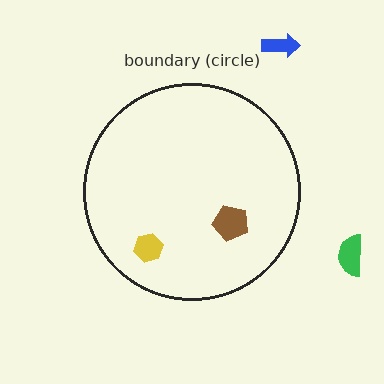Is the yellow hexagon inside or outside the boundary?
Inside.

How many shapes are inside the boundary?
2 inside, 2 outside.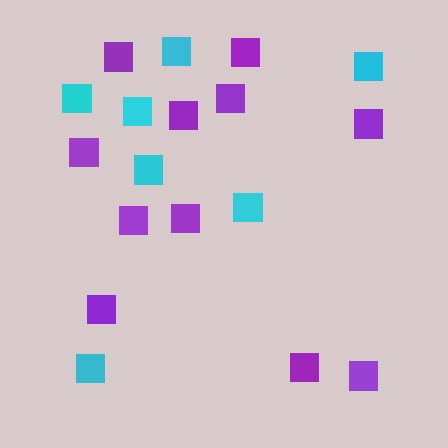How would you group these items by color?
There are 2 groups: one group of cyan squares (7) and one group of purple squares (11).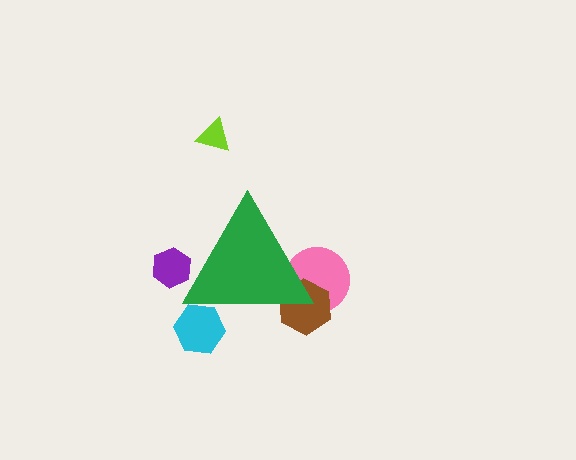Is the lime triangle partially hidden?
No, the lime triangle is fully visible.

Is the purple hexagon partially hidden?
Yes, the purple hexagon is partially hidden behind the green triangle.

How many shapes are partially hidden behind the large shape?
4 shapes are partially hidden.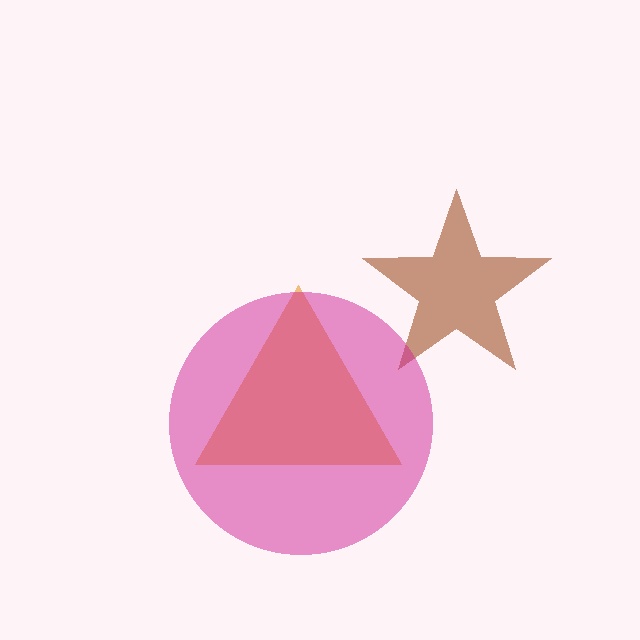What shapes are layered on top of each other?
The layered shapes are: a brown star, an orange triangle, a magenta circle.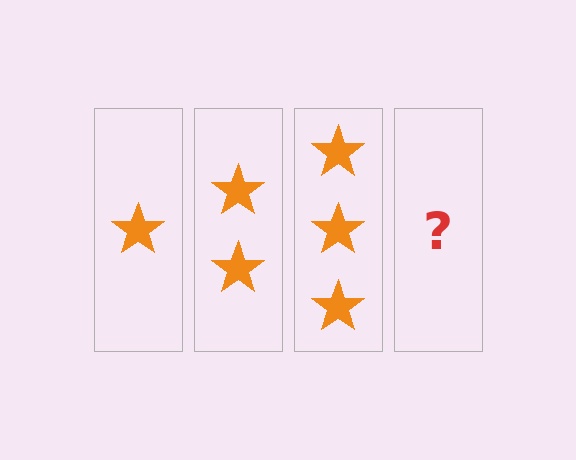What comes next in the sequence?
The next element should be 4 stars.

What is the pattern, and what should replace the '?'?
The pattern is that each step adds one more star. The '?' should be 4 stars.